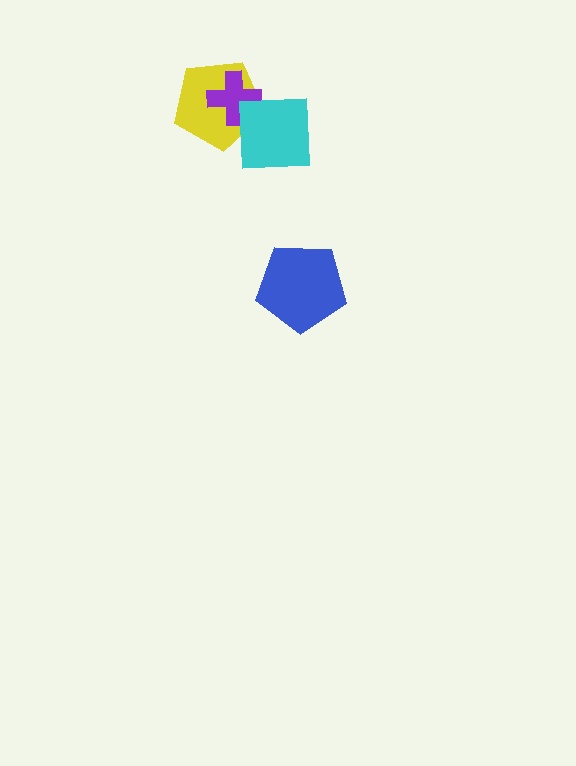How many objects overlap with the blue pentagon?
0 objects overlap with the blue pentagon.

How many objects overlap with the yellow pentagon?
2 objects overlap with the yellow pentagon.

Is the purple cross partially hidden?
Yes, it is partially covered by another shape.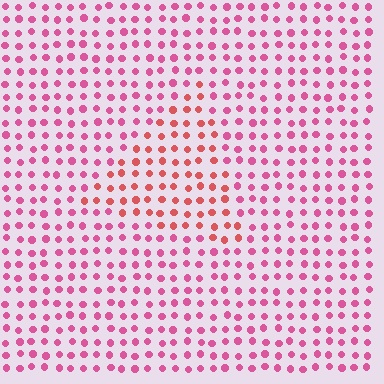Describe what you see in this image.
The image is filled with small pink elements in a uniform arrangement. A triangle-shaped region is visible where the elements are tinted to a slightly different hue, forming a subtle color boundary.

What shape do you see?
I see a triangle.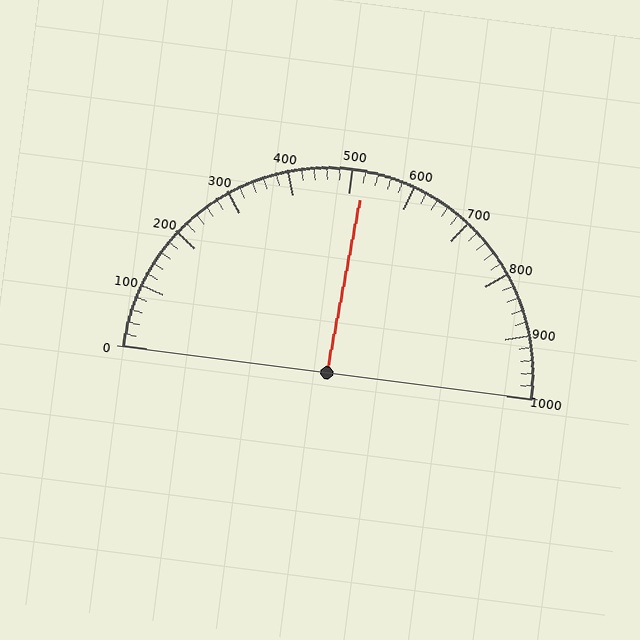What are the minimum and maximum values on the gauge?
The gauge ranges from 0 to 1000.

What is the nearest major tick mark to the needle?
The nearest major tick mark is 500.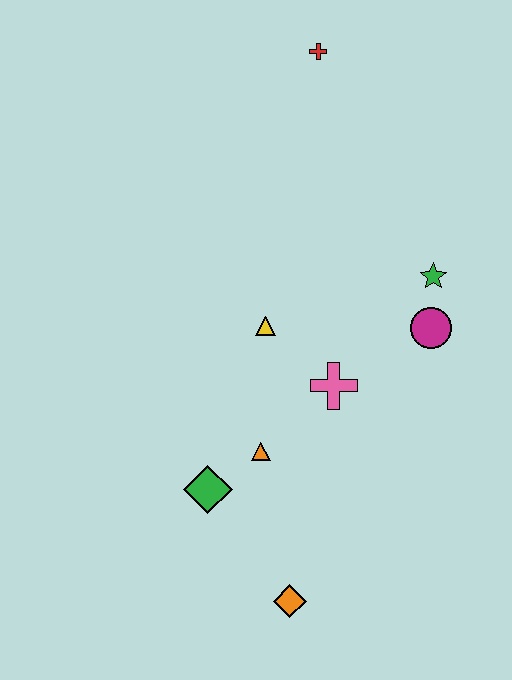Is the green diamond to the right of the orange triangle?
No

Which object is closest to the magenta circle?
The green star is closest to the magenta circle.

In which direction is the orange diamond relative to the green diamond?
The orange diamond is below the green diamond.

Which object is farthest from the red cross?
The orange diamond is farthest from the red cross.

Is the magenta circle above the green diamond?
Yes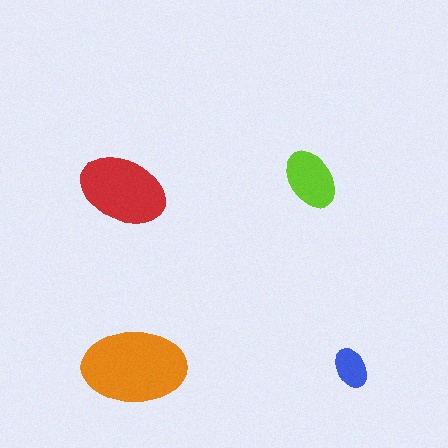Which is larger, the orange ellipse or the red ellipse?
The orange one.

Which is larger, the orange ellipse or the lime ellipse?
The orange one.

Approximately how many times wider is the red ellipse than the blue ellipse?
About 2 times wider.